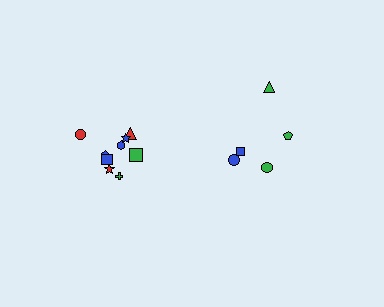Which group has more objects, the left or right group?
The left group.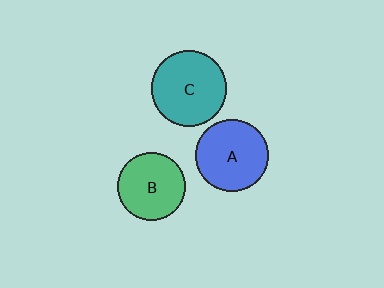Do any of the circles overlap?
No, none of the circles overlap.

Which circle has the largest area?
Circle C (teal).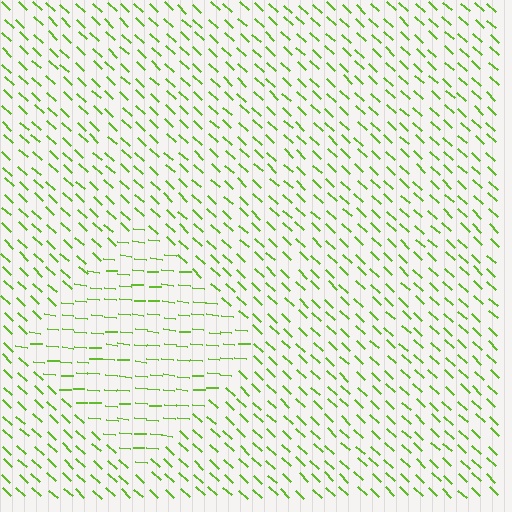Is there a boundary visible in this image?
Yes, there is a texture boundary formed by a change in line orientation.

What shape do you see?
I see a diamond.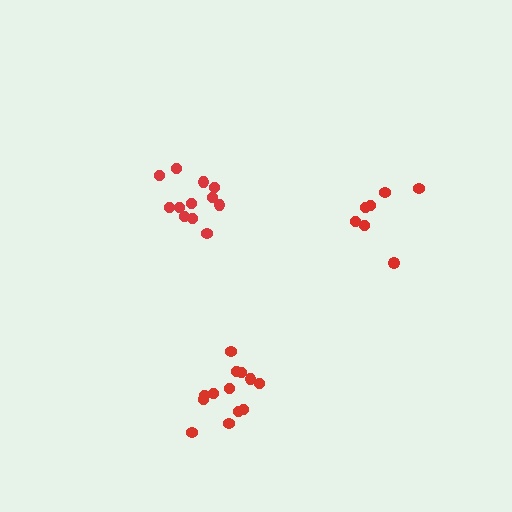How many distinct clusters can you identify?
There are 3 distinct clusters.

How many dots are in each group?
Group 1: 7 dots, Group 2: 13 dots, Group 3: 12 dots (32 total).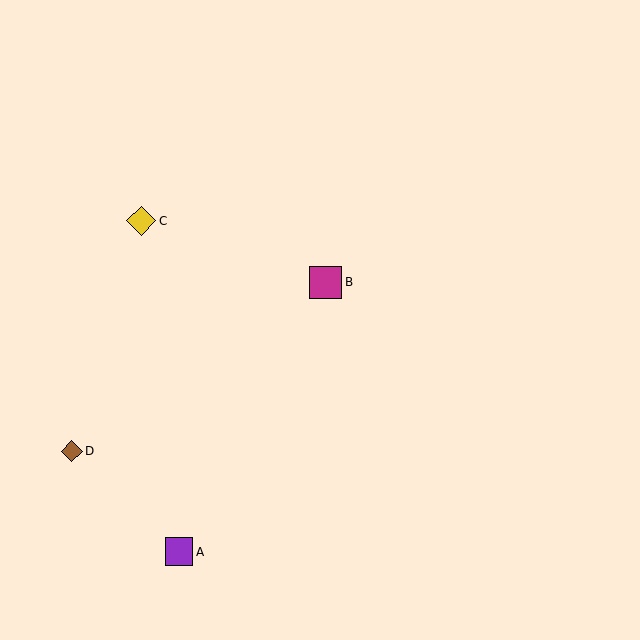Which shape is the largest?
The magenta square (labeled B) is the largest.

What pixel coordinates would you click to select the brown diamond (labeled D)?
Click at (72, 451) to select the brown diamond D.